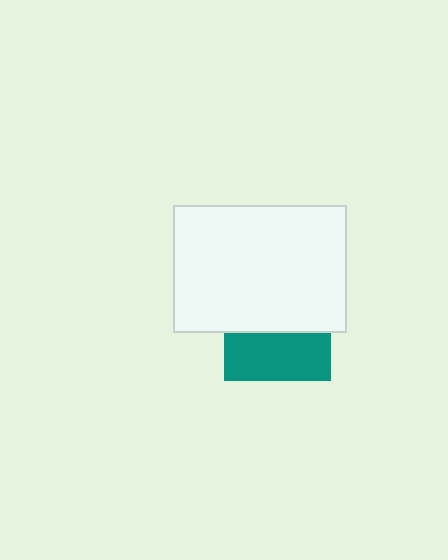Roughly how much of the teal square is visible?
About half of it is visible (roughly 45%).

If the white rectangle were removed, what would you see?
You would see the complete teal square.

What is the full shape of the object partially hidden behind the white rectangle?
The partially hidden object is a teal square.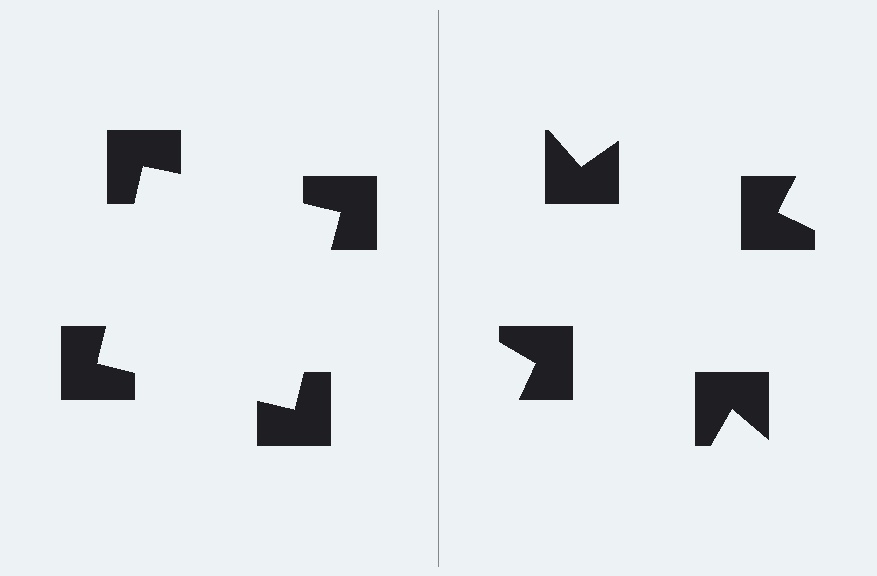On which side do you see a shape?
An illusory square appears on the left side. On the right side the wedge cuts are rotated, so no coherent shape forms.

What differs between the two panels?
The notched squares are positioned identically on both sides; only the wedge orientations differ. On the left they align to a square; on the right they are misaligned.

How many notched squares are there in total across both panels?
8 — 4 on each side.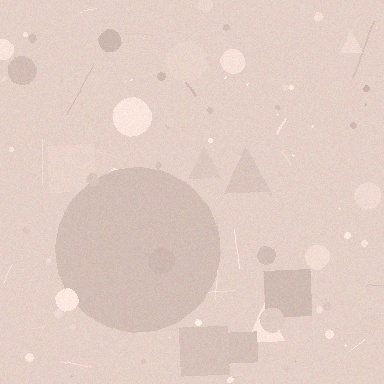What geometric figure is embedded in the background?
A circle is embedded in the background.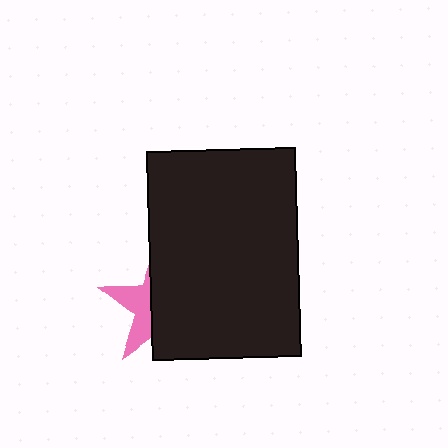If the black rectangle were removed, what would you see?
You would see the complete pink star.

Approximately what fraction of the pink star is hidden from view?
Roughly 65% of the pink star is hidden behind the black rectangle.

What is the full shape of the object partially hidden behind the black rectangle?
The partially hidden object is a pink star.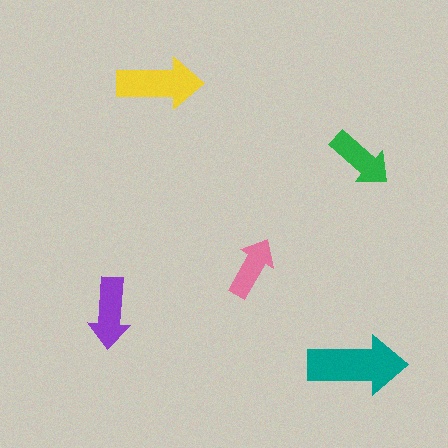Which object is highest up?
The yellow arrow is topmost.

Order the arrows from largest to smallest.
the teal one, the yellow one, the purple one, the green one, the pink one.